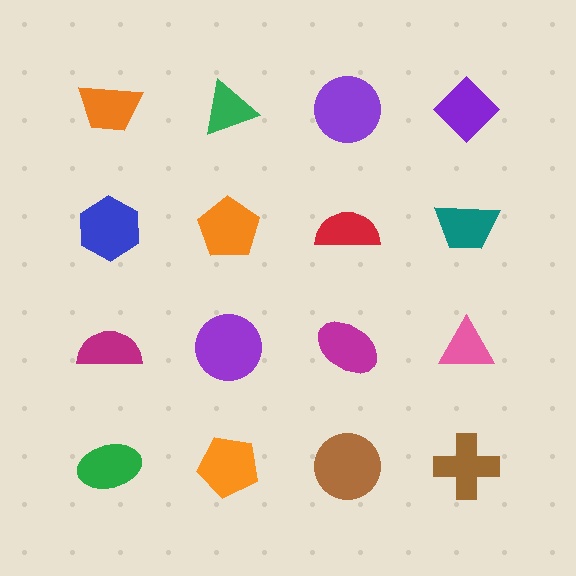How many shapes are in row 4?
4 shapes.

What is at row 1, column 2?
A green triangle.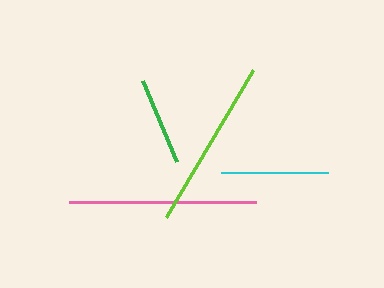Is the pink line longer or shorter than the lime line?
The pink line is longer than the lime line.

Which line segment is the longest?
The pink line is the longest at approximately 187 pixels.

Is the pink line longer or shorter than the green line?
The pink line is longer than the green line.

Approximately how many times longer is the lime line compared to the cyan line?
The lime line is approximately 1.6 times the length of the cyan line.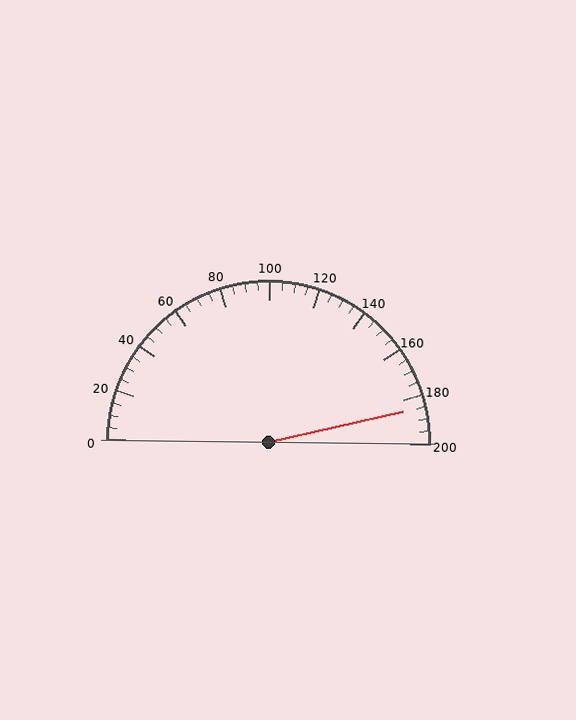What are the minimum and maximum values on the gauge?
The gauge ranges from 0 to 200.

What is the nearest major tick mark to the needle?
The nearest major tick mark is 180.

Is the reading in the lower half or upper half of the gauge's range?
The reading is in the upper half of the range (0 to 200).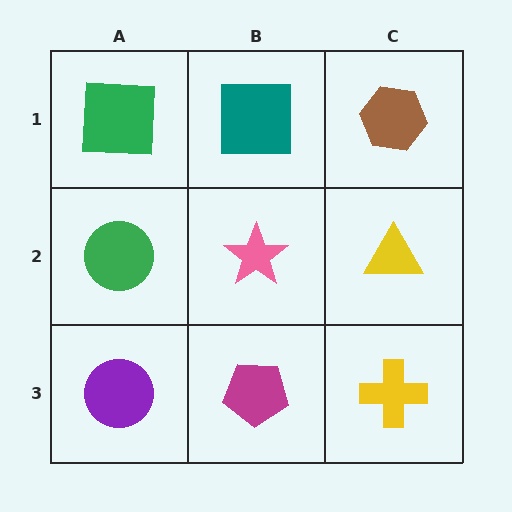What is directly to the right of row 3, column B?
A yellow cross.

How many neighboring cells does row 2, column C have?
3.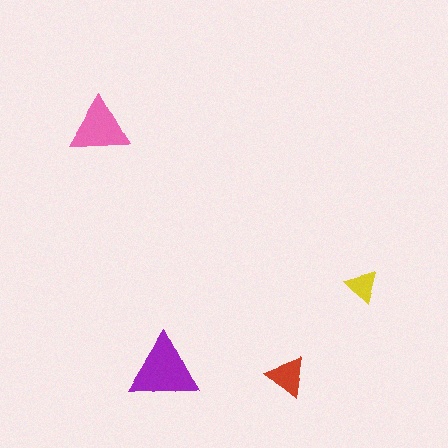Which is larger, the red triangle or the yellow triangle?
The red one.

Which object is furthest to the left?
The pink triangle is leftmost.